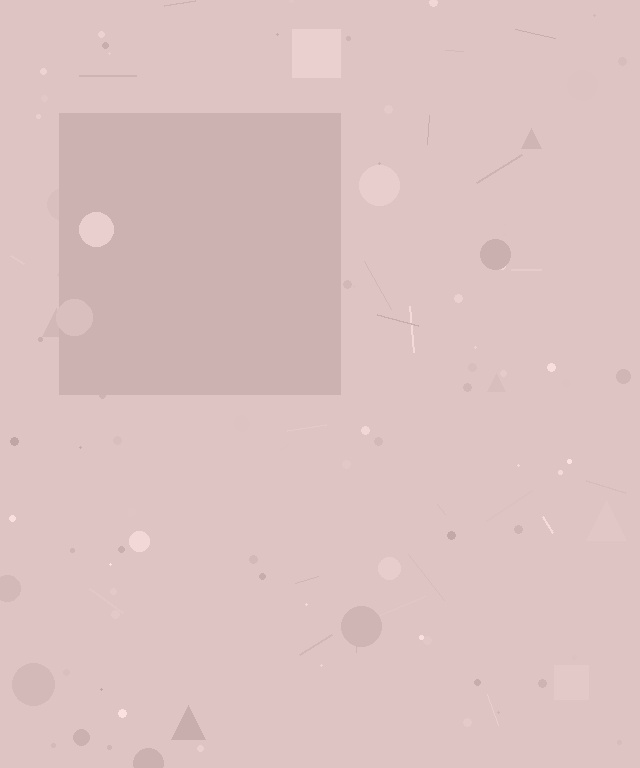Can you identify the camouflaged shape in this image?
The camouflaged shape is a square.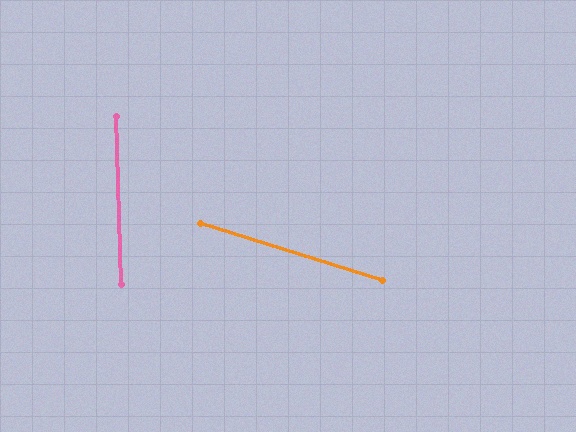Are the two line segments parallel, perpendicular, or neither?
Neither parallel nor perpendicular — they differ by about 71°.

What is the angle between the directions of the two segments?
Approximately 71 degrees.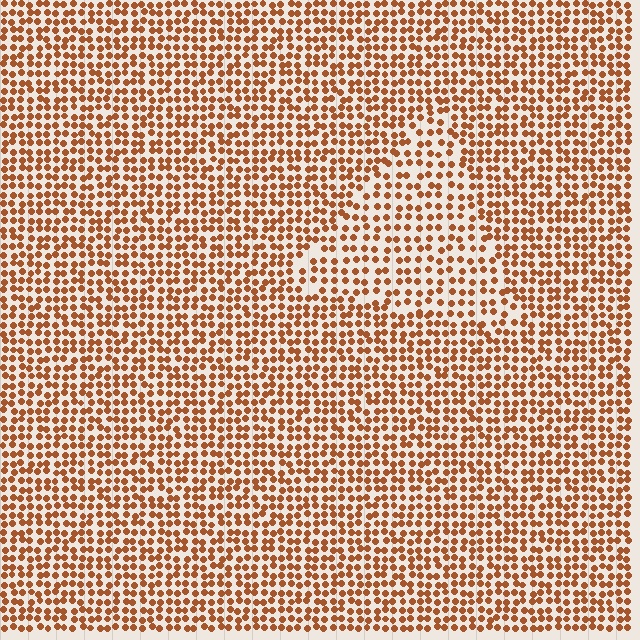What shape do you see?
I see a triangle.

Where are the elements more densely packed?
The elements are more densely packed outside the triangle boundary.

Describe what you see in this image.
The image contains small brown elements arranged at two different densities. A triangle-shaped region is visible where the elements are less densely packed than the surrounding area.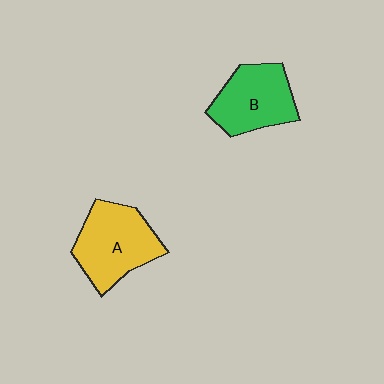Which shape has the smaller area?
Shape B (green).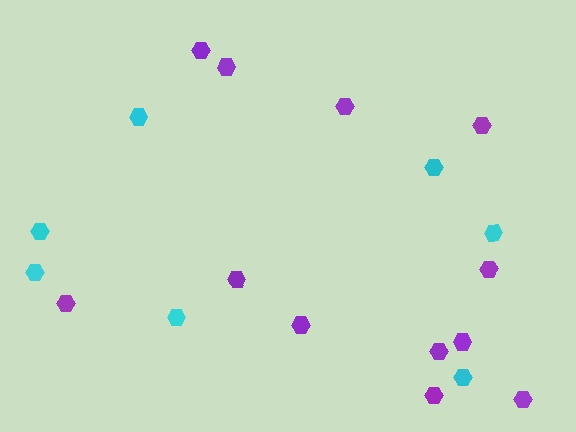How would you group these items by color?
There are 2 groups: one group of cyan hexagons (7) and one group of purple hexagons (12).